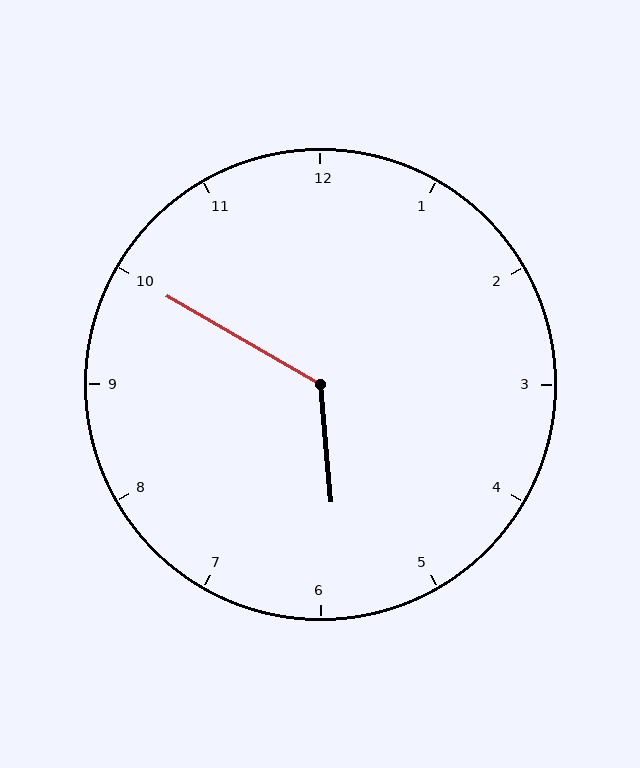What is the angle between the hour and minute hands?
Approximately 125 degrees.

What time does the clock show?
5:50.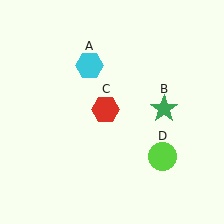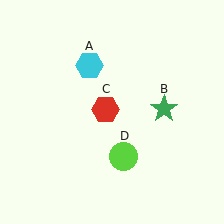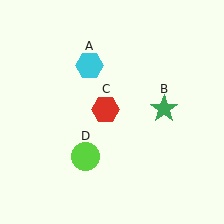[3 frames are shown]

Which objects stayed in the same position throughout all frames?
Cyan hexagon (object A) and green star (object B) and red hexagon (object C) remained stationary.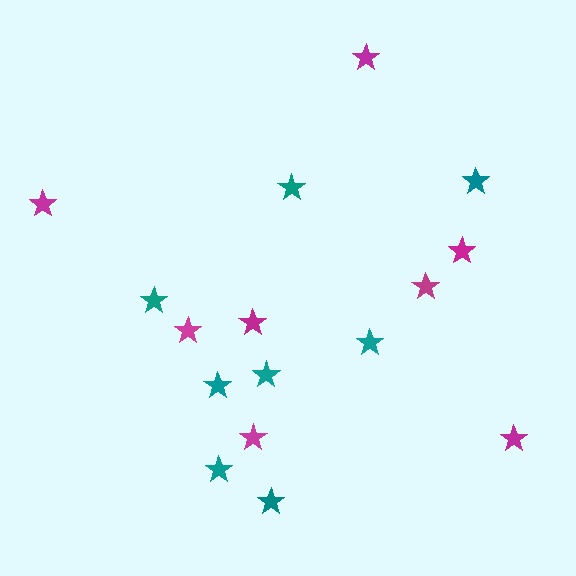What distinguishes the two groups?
There are 2 groups: one group of teal stars (8) and one group of magenta stars (8).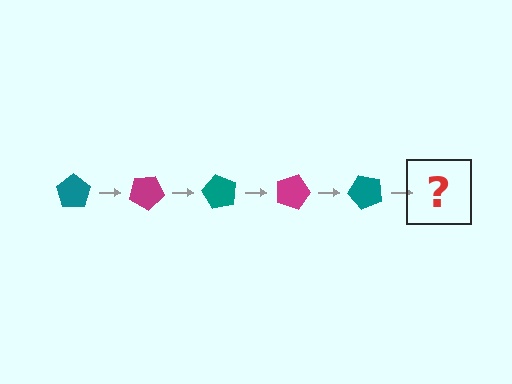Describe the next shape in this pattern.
It should be a magenta pentagon, rotated 150 degrees from the start.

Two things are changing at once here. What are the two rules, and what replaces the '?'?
The two rules are that it rotates 30 degrees each step and the color cycles through teal and magenta. The '?' should be a magenta pentagon, rotated 150 degrees from the start.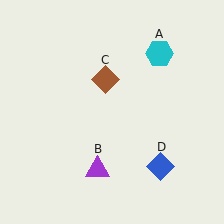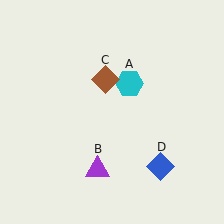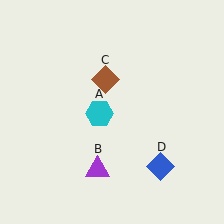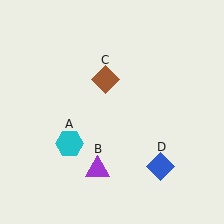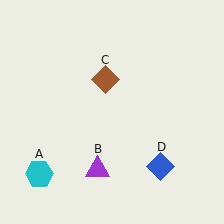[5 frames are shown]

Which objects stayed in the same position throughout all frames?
Purple triangle (object B) and brown diamond (object C) and blue diamond (object D) remained stationary.